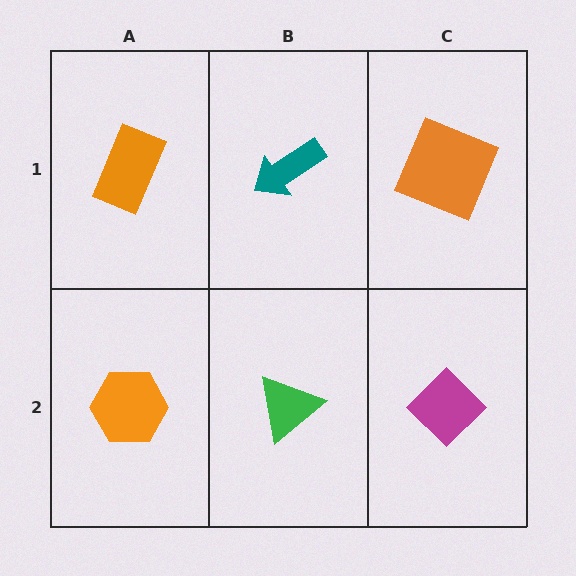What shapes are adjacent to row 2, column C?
An orange square (row 1, column C), a green triangle (row 2, column B).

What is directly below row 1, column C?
A magenta diamond.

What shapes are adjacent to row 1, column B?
A green triangle (row 2, column B), an orange rectangle (row 1, column A), an orange square (row 1, column C).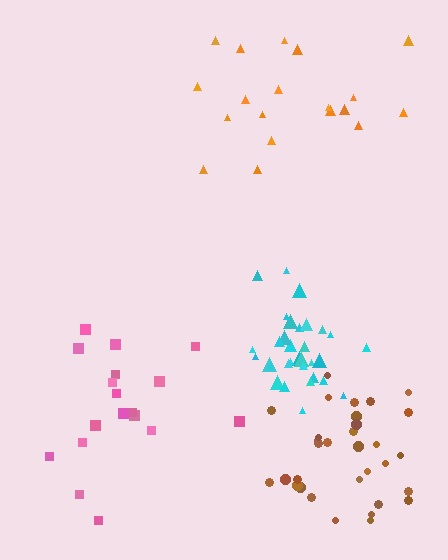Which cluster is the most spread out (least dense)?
Orange.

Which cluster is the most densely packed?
Cyan.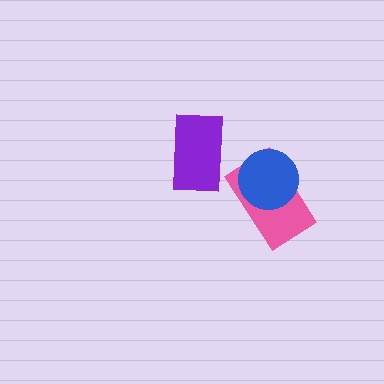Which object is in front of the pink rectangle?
The blue circle is in front of the pink rectangle.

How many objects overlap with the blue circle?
1 object overlaps with the blue circle.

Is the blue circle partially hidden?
No, no other shape covers it.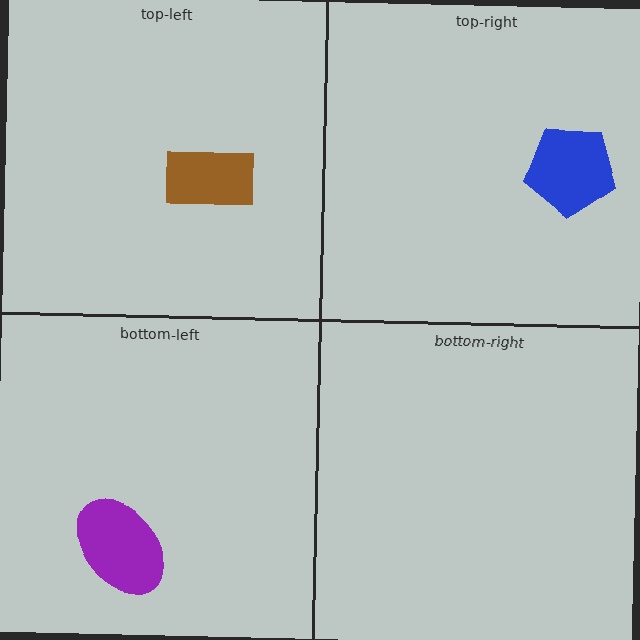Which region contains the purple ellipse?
The bottom-left region.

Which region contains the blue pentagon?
The top-right region.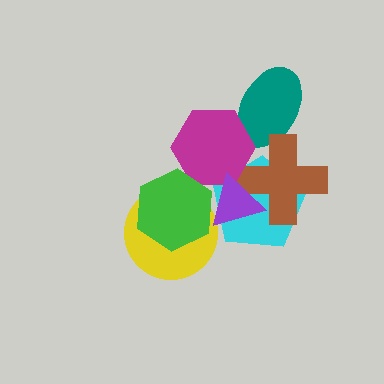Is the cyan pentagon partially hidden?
Yes, it is partially covered by another shape.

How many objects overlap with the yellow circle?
1 object overlaps with the yellow circle.